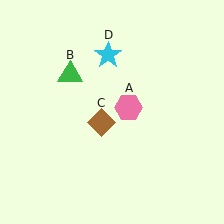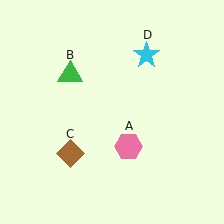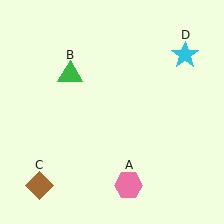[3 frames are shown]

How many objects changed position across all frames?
3 objects changed position: pink hexagon (object A), brown diamond (object C), cyan star (object D).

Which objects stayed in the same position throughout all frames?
Green triangle (object B) remained stationary.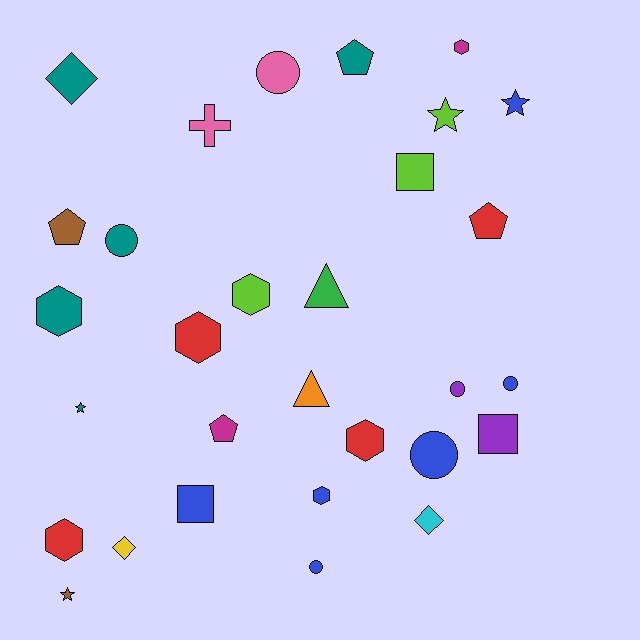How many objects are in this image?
There are 30 objects.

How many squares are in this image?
There are 3 squares.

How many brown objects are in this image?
There are 2 brown objects.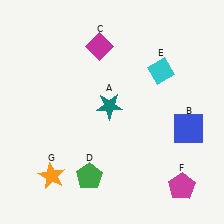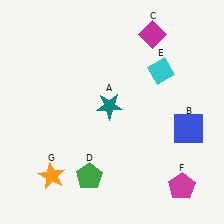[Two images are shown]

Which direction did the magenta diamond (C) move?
The magenta diamond (C) moved right.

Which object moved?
The magenta diamond (C) moved right.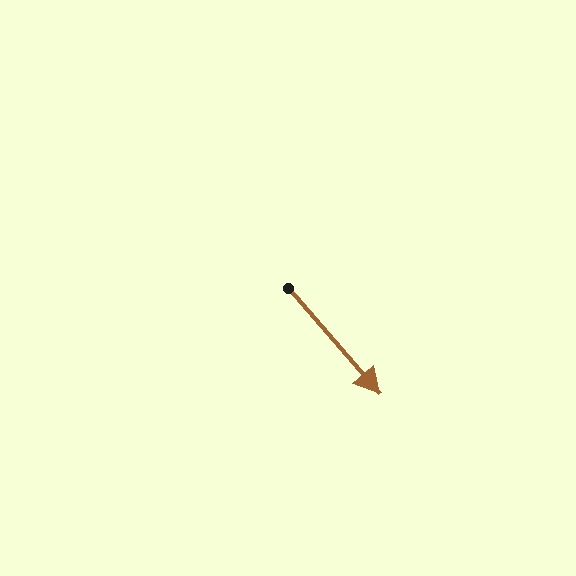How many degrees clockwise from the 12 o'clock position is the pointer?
Approximately 139 degrees.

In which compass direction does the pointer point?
Southeast.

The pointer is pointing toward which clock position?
Roughly 5 o'clock.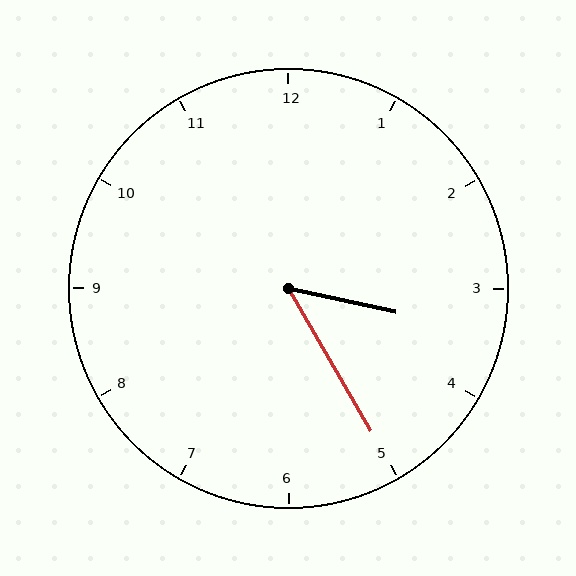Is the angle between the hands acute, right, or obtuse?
It is acute.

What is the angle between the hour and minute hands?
Approximately 48 degrees.